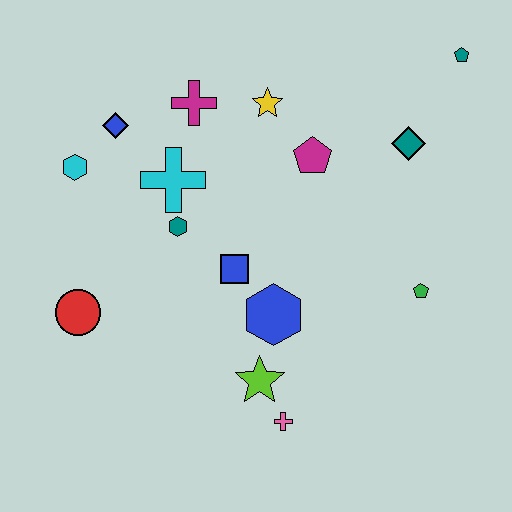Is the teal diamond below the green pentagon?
No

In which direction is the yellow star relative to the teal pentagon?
The yellow star is to the left of the teal pentagon.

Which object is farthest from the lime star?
The teal pentagon is farthest from the lime star.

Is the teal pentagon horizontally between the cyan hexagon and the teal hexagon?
No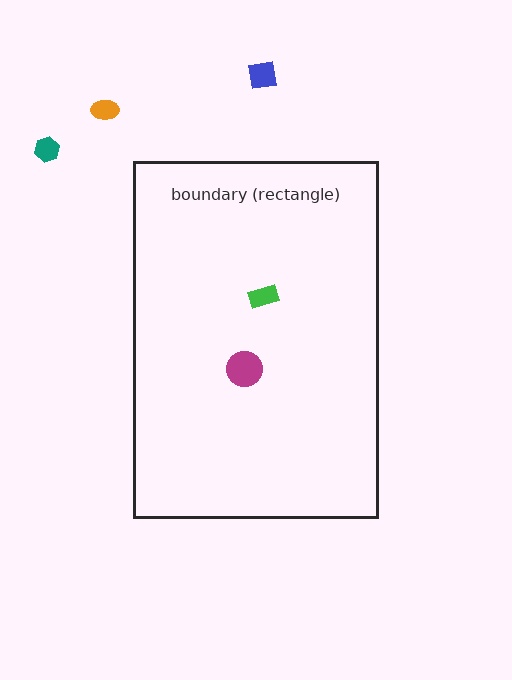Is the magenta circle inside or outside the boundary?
Inside.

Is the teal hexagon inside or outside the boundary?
Outside.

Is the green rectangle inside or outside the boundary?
Inside.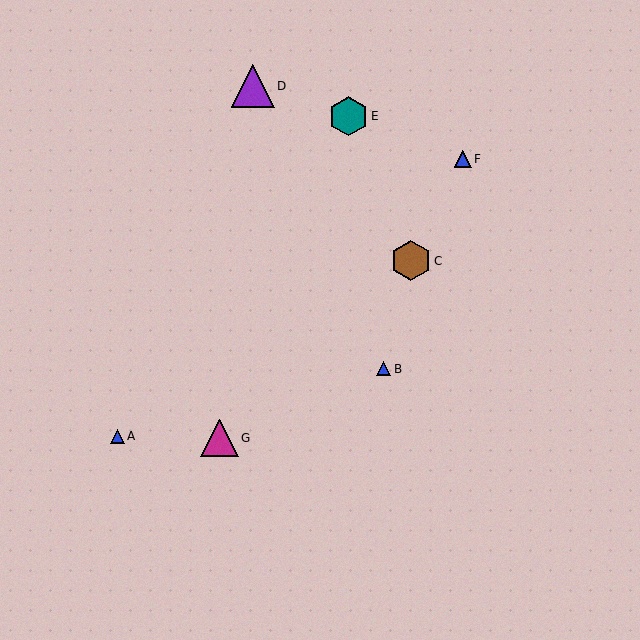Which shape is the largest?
The purple triangle (labeled D) is the largest.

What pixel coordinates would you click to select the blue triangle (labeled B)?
Click at (384, 369) to select the blue triangle B.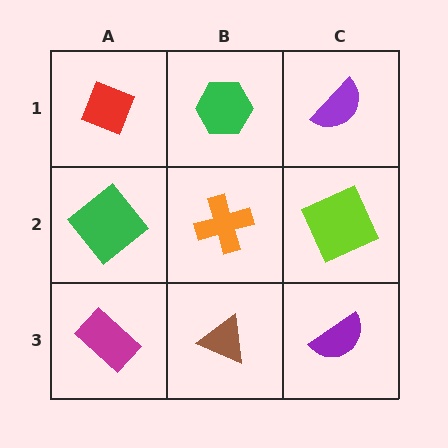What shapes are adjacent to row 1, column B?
An orange cross (row 2, column B), a red diamond (row 1, column A), a purple semicircle (row 1, column C).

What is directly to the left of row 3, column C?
A brown triangle.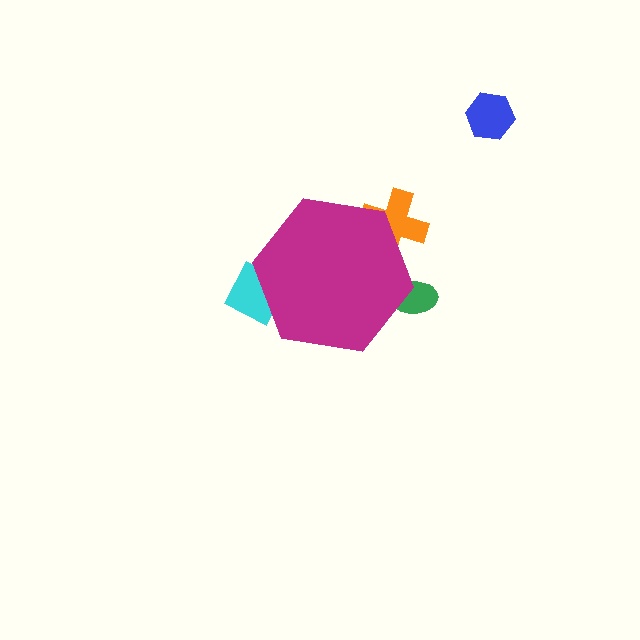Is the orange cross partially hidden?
Yes, the orange cross is partially hidden behind the magenta hexagon.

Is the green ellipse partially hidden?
Yes, the green ellipse is partially hidden behind the magenta hexagon.